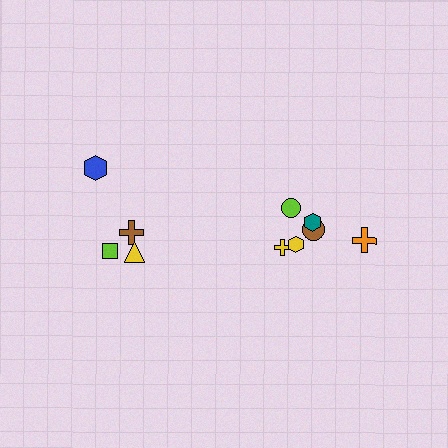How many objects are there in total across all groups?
There are 10 objects.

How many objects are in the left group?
There are 4 objects.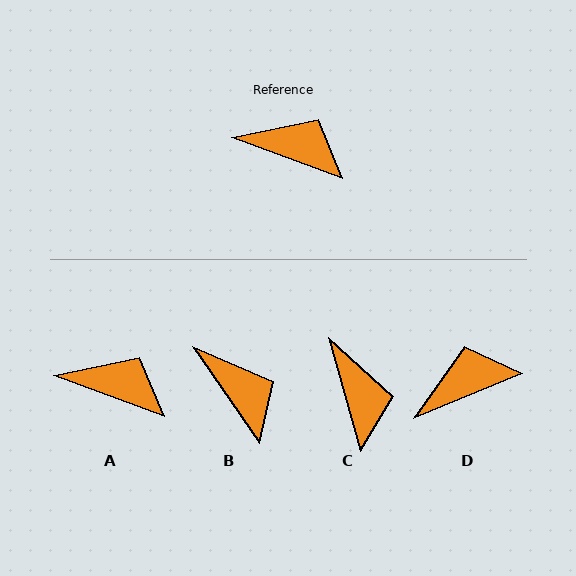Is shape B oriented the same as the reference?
No, it is off by about 35 degrees.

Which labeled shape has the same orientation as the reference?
A.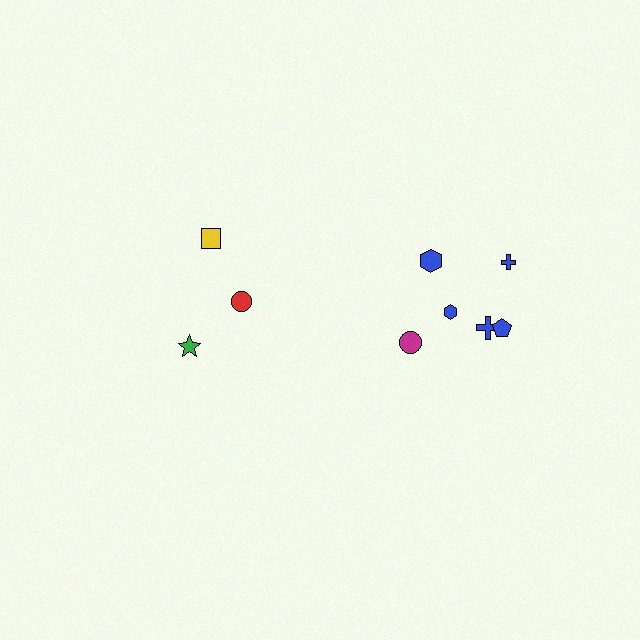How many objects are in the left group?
There are 3 objects.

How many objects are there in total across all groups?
There are 9 objects.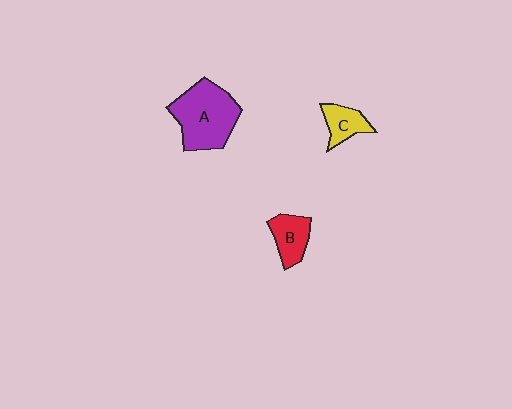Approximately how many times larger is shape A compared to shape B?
Approximately 2.2 times.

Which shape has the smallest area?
Shape C (yellow).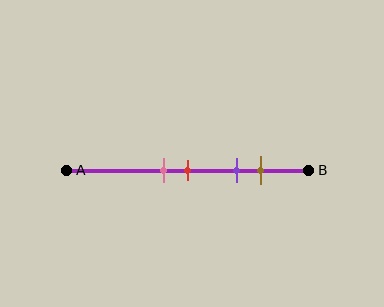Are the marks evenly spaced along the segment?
No, the marks are not evenly spaced.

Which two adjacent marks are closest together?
The pink and red marks are the closest adjacent pair.